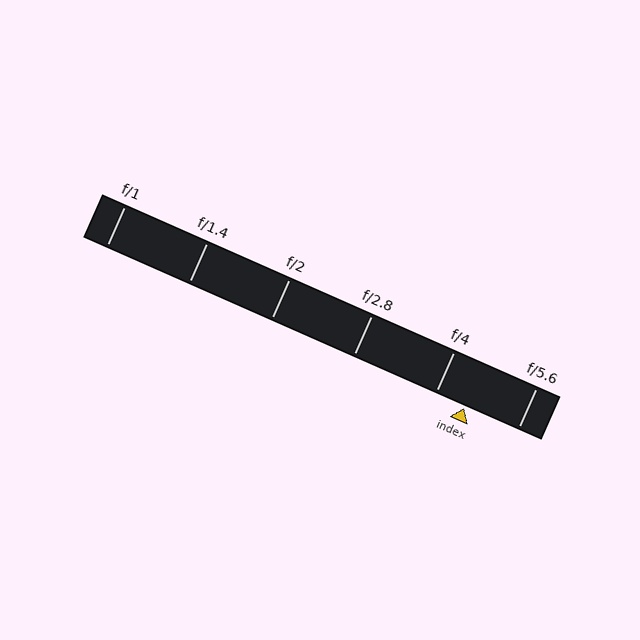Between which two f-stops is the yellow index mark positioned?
The index mark is between f/4 and f/5.6.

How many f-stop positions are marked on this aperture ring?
There are 6 f-stop positions marked.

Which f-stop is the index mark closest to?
The index mark is closest to f/4.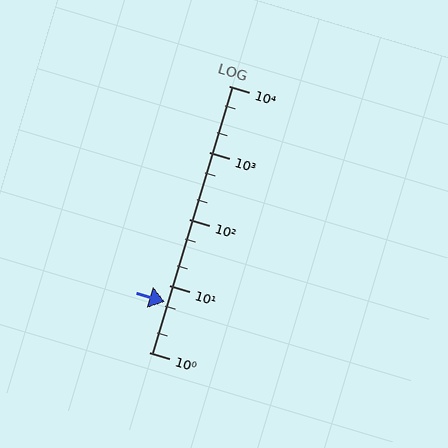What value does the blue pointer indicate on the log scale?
The pointer indicates approximately 5.7.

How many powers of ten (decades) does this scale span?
The scale spans 4 decades, from 1 to 10000.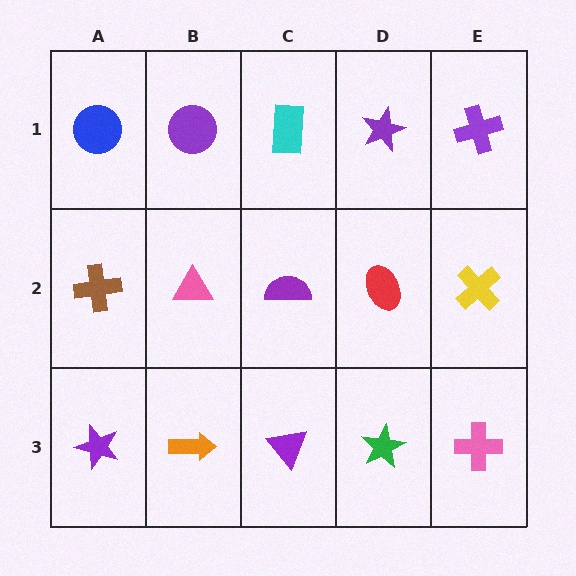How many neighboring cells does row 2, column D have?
4.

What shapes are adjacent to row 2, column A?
A blue circle (row 1, column A), a purple star (row 3, column A), a pink triangle (row 2, column B).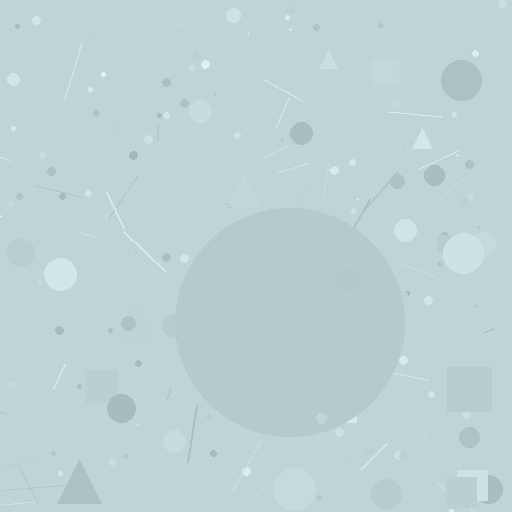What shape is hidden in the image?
A circle is hidden in the image.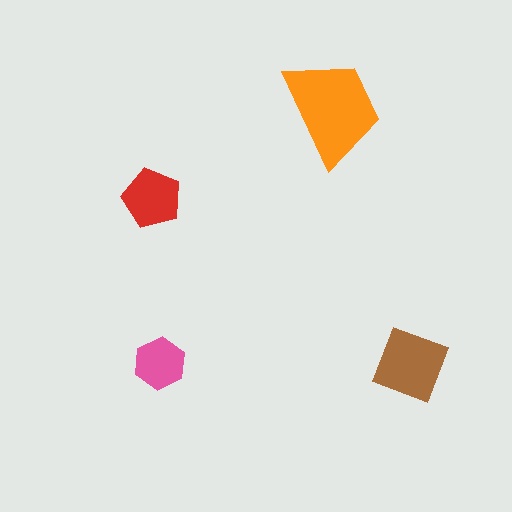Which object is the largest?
The orange trapezoid.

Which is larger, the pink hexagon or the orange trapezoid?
The orange trapezoid.